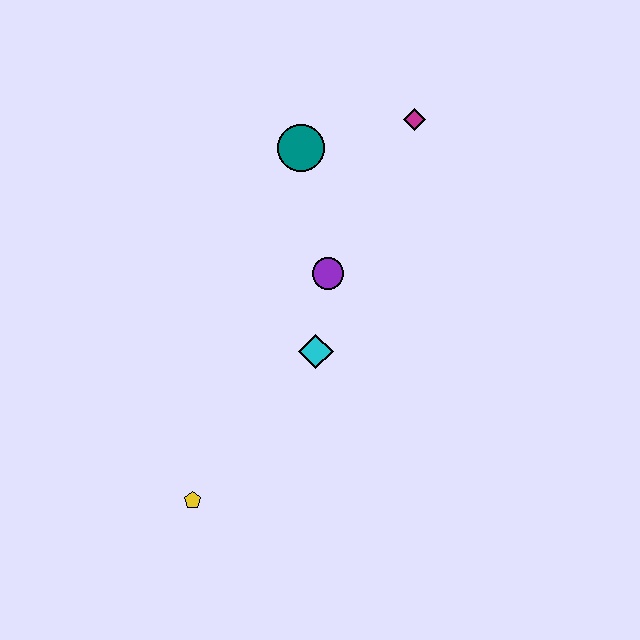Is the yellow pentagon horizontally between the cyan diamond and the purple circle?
No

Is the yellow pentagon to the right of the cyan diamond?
No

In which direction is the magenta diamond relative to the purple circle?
The magenta diamond is above the purple circle.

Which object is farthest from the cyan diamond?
The magenta diamond is farthest from the cyan diamond.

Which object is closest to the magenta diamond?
The teal circle is closest to the magenta diamond.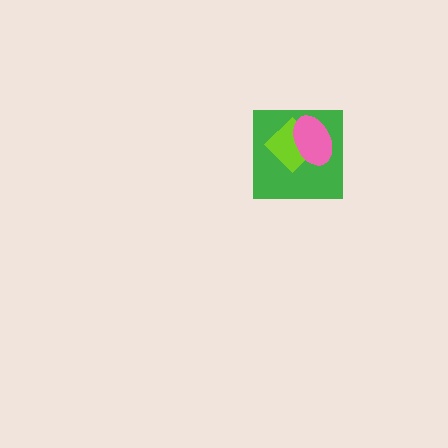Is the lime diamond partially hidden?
Yes, it is partially covered by another shape.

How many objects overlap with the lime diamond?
2 objects overlap with the lime diamond.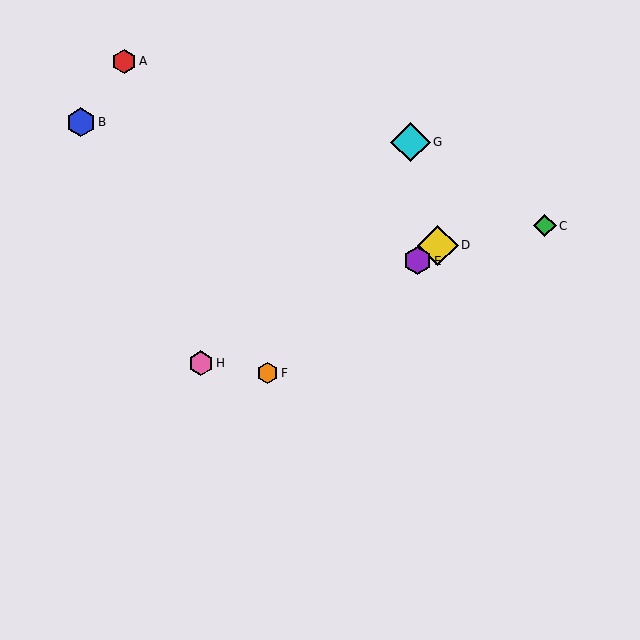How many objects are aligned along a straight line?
3 objects (D, E, F) are aligned along a straight line.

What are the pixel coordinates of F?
Object F is at (268, 373).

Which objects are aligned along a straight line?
Objects D, E, F are aligned along a straight line.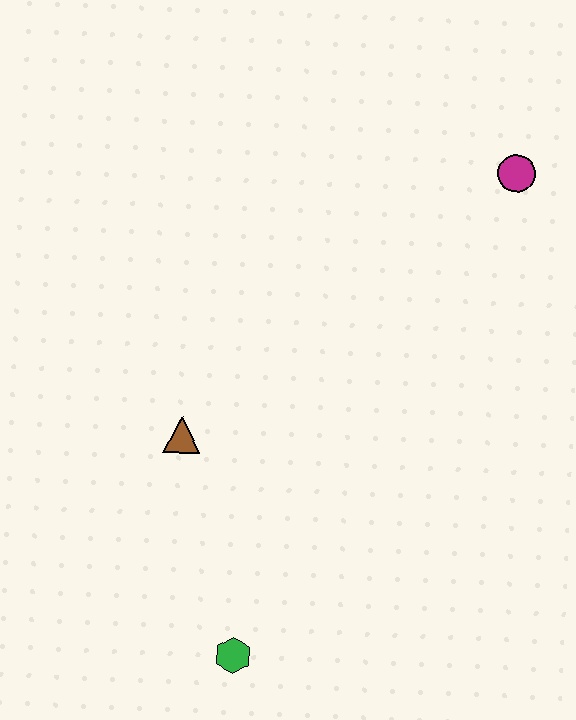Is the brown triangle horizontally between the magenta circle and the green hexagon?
No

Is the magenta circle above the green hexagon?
Yes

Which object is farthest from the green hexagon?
The magenta circle is farthest from the green hexagon.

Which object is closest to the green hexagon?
The brown triangle is closest to the green hexagon.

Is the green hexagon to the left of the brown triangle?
No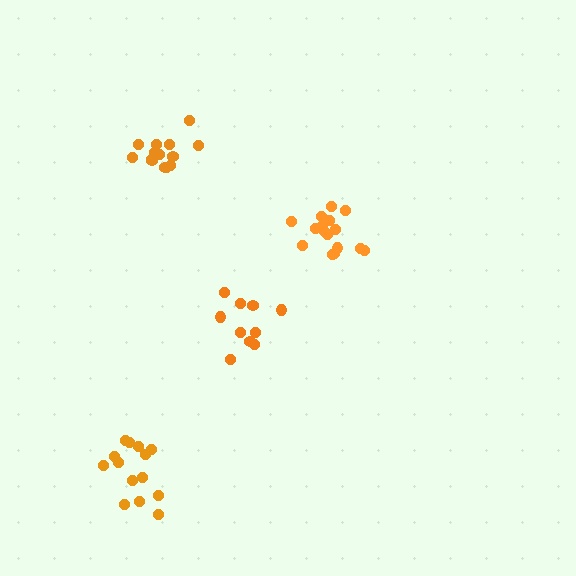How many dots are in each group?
Group 1: 10 dots, Group 2: 14 dots, Group 3: 14 dots, Group 4: 16 dots (54 total).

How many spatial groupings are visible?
There are 4 spatial groupings.